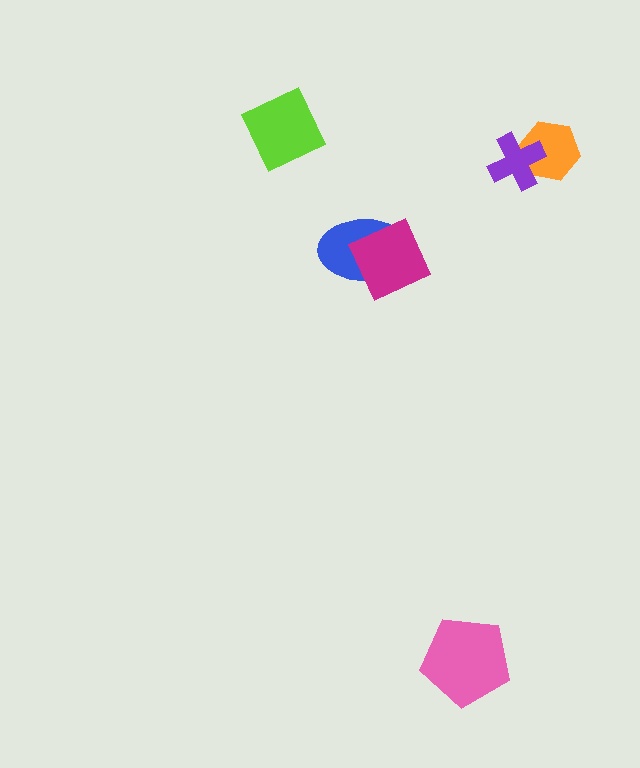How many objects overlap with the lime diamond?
0 objects overlap with the lime diamond.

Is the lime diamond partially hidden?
No, no other shape covers it.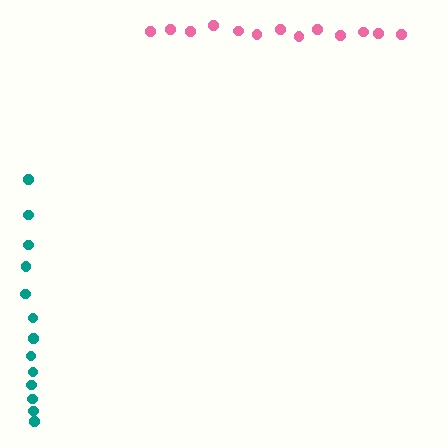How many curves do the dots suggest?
There are 2 distinct paths.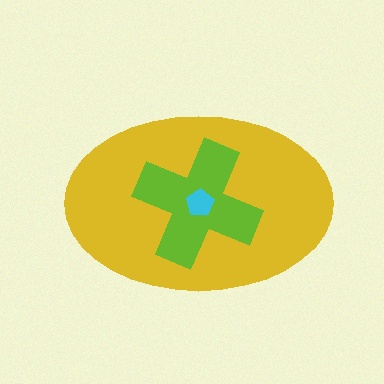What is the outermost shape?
The yellow ellipse.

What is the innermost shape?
The cyan pentagon.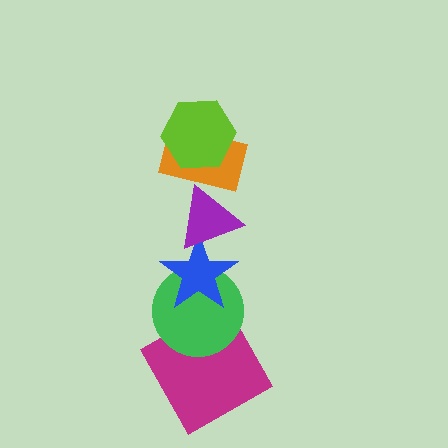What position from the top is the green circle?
The green circle is 5th from the top.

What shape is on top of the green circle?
The blue star is on top of the green circle.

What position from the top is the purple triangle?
The purple triangle is 3rd from the top.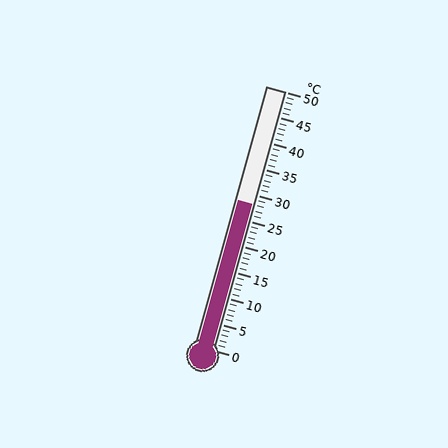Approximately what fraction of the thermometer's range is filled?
The thermometer is filled to approximately 55% of its range.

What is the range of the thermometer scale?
The thermometer scale ranges from 0°C to 50°C.